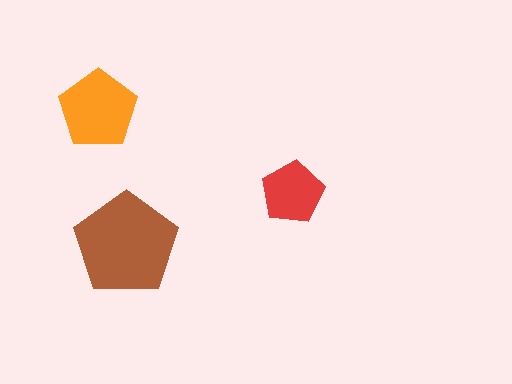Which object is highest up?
The orange pentagon is topmost.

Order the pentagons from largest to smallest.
the brown one, the orange one, the red one.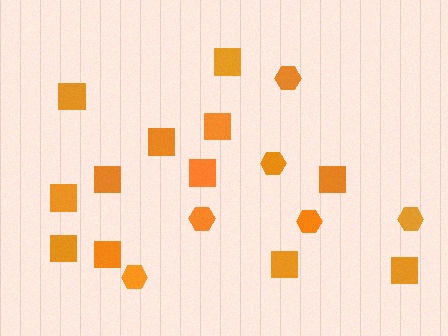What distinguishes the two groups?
There are 2 groups: one group of hexagons (6) and one group of squares (12).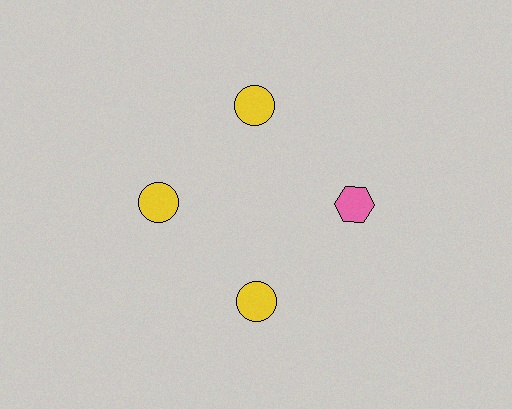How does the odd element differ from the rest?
It differs in both color (pink instead of yellow) and shape (hexagon instead of circle).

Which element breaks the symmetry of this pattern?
The pink hexagon at roughly the 3 o'clock position breaks the symmetry. All other shapes are yellow circles.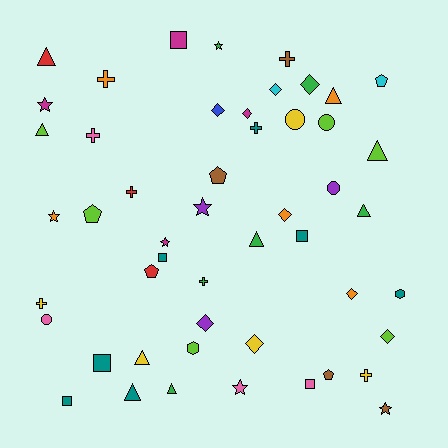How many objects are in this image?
There are 50 objects.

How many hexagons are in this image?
There are 2 hexagons.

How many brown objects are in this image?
There are 4 brown objects.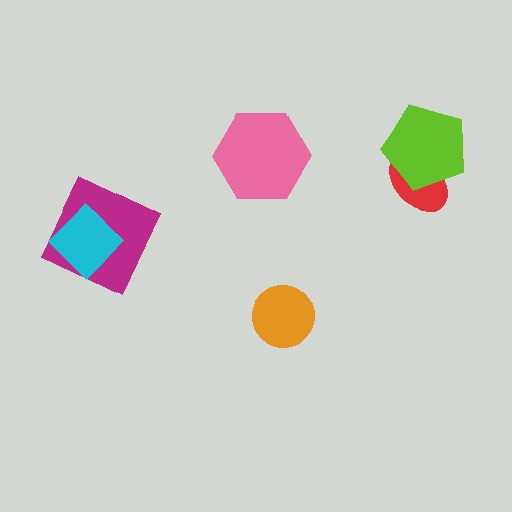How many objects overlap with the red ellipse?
1 object overlaps with the red ellipse.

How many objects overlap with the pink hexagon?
0 objects overlap with the pink hexagon.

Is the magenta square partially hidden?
Yes, it is partially covered by another shape.